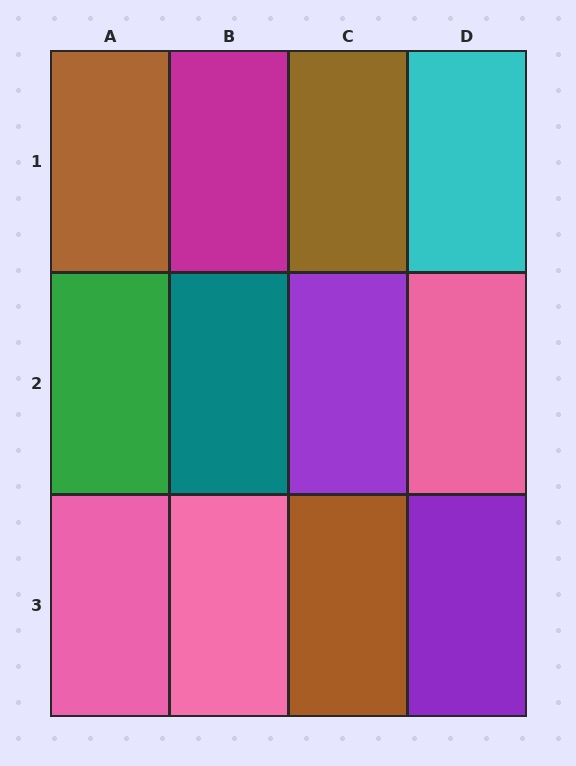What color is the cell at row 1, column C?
Brown.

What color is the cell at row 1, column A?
Brown.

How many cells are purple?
2 cells are purple.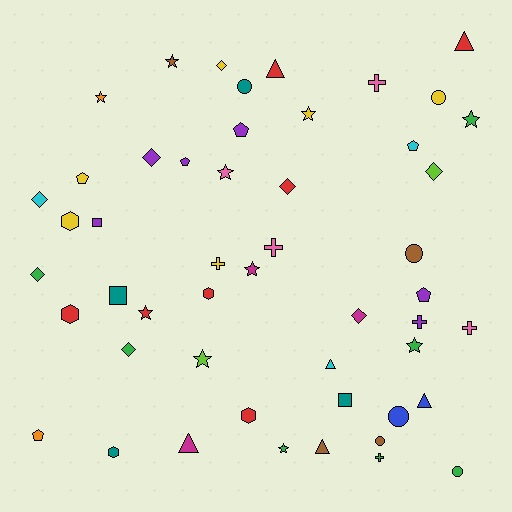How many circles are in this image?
There are 6 circles.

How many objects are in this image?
There are 50 objects.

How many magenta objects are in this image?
There are 3 magenta objects.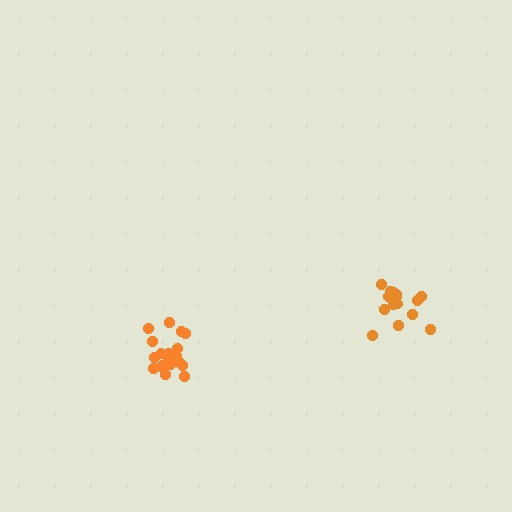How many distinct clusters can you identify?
There are 2 distinct clusters.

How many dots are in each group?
Group 1: 21 dots, Group 2: 16 dots (37 total).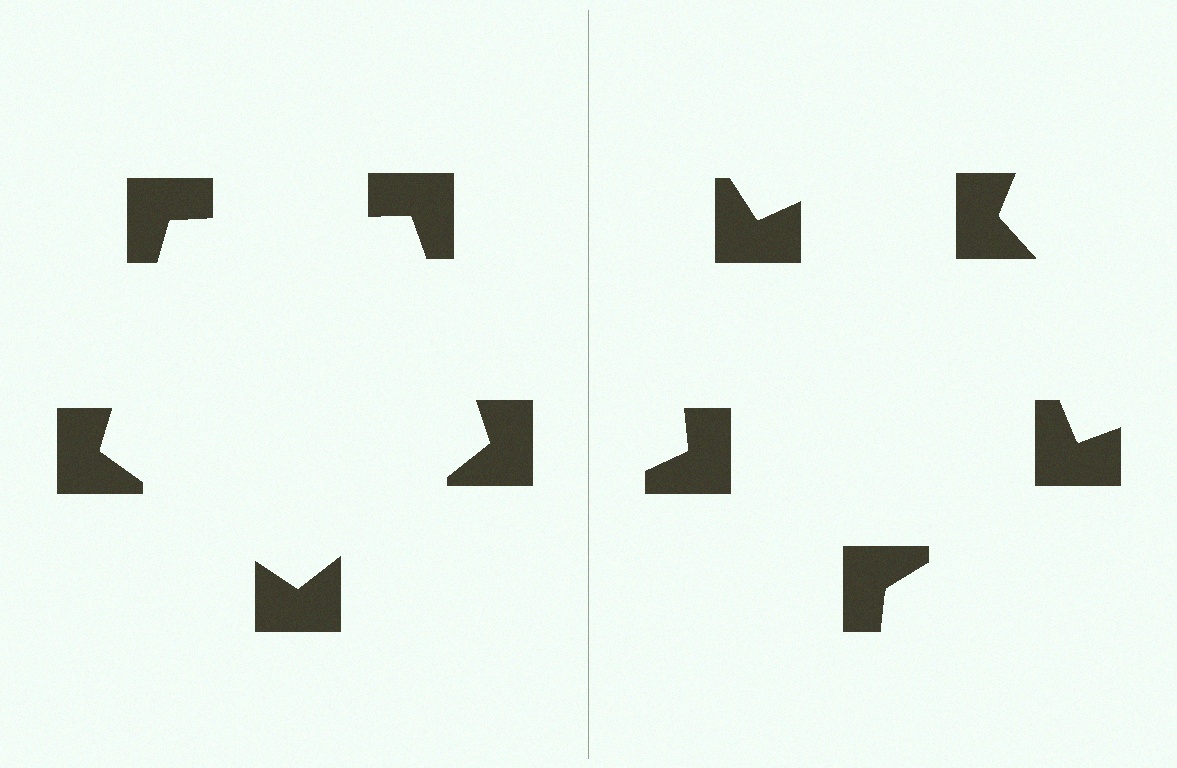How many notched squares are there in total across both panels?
10 — 5 on each side.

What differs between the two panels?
The notched squares are positioned identically on both sides; only the wedge orientations differ. On the left they align to a pentagon; on the right they are misaligned.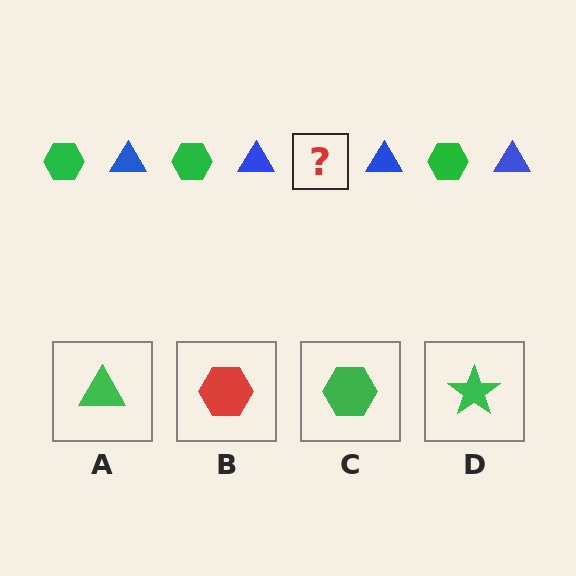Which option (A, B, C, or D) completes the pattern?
C.